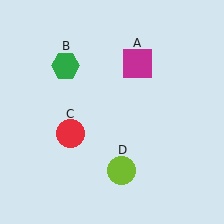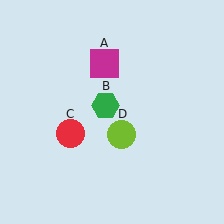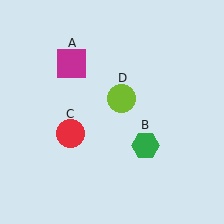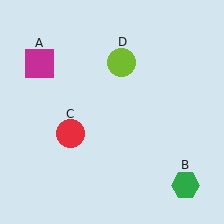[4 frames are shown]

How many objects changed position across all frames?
3 objects changed position: magenta square (object A), green hexagon (object B), lime circle (object D).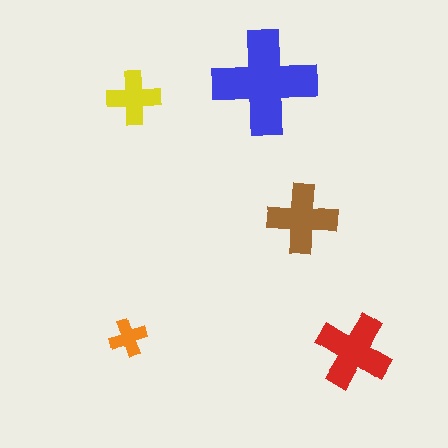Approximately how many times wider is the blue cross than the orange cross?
About 3 times wider.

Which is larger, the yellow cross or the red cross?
The red one.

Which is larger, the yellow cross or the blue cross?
The blue one.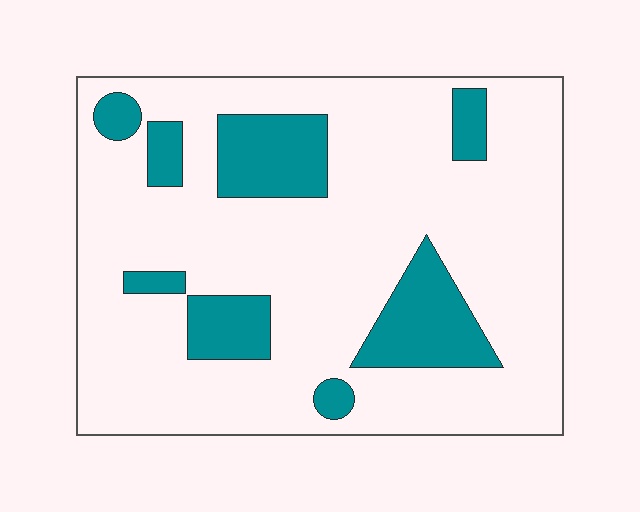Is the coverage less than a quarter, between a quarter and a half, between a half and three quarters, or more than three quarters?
Less than a quarter.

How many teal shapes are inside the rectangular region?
8.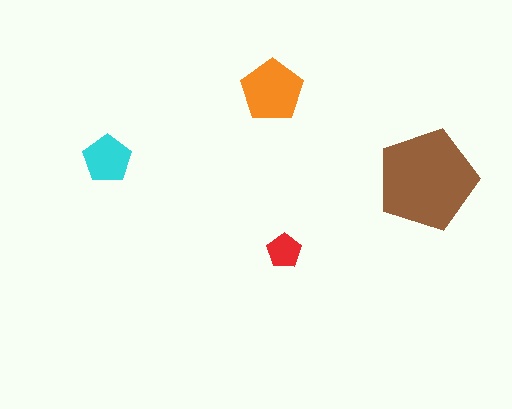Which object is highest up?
The orange pentagon is topmost.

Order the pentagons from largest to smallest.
the brown one, the orange one, the cyan one, the red one.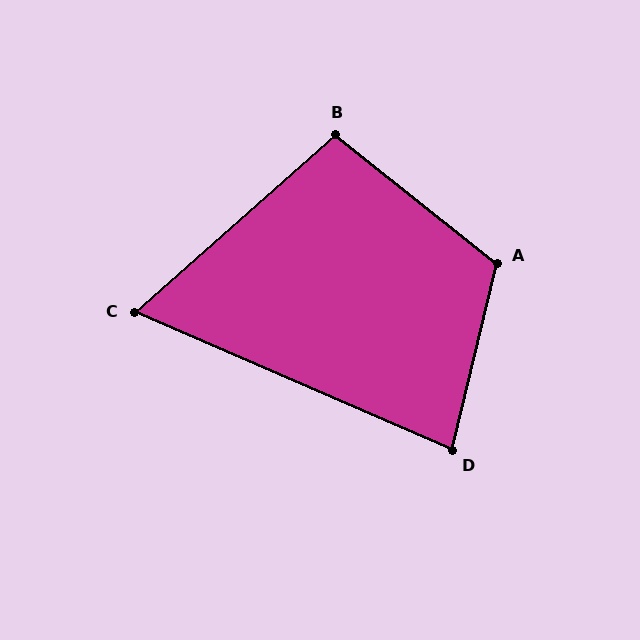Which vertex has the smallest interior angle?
C, at approximately 65 degrees.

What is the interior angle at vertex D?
Approximately 80 degrees (acute).